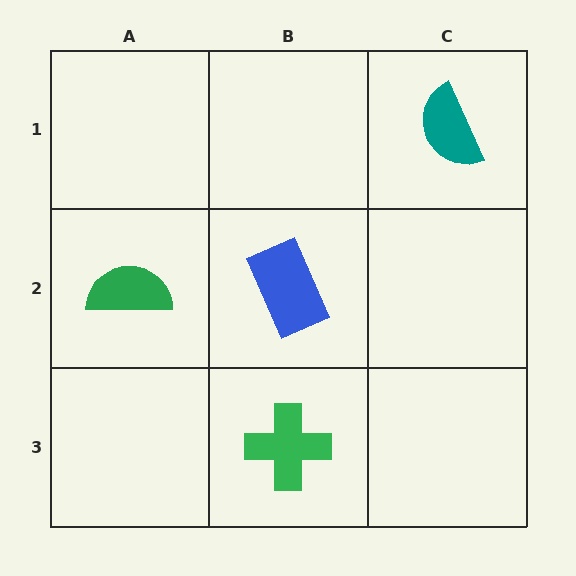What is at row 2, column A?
A green semicircle.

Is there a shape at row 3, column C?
No, that cell is empty.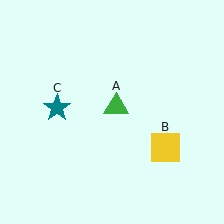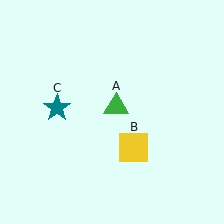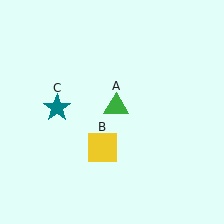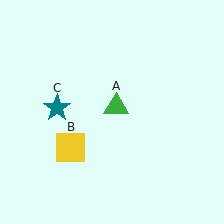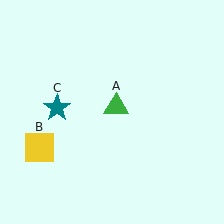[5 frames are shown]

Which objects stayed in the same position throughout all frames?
Green triangle (object A) and teal star (object C) remained stationary.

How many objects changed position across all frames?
1 object changed position: yellow square (object B).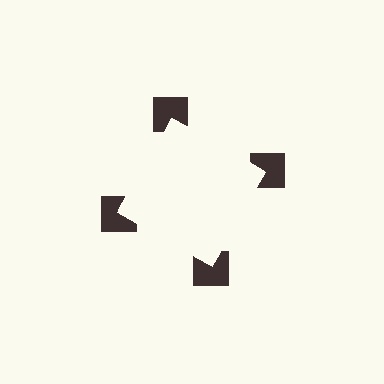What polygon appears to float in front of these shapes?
An illusory square — its edges are inferred from the aligned wedge cuts in the notched squares, not physically drawn.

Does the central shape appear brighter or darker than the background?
It typically appears slightly brighter than the background, even though no actual brightness change is drawn.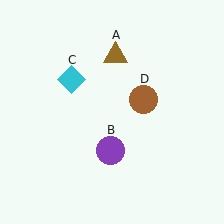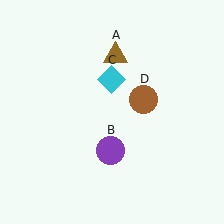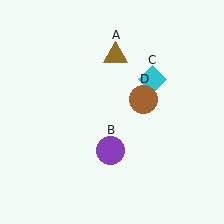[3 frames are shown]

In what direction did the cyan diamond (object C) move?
The cyan diamond (object C) moved right.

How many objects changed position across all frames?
1 object changed position: cyan diamond (object C).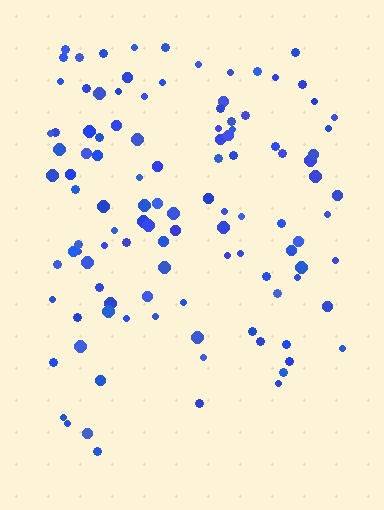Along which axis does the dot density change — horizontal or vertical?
Vertical.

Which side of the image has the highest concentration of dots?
The top.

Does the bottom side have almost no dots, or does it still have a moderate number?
Still a moderate number, just noticeably fewer than the top.